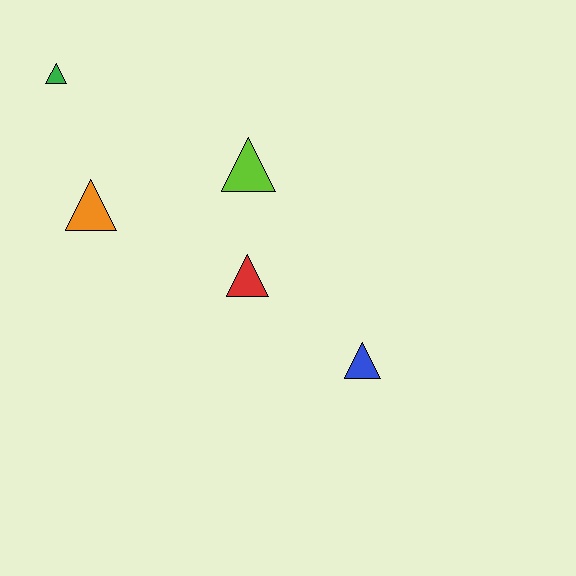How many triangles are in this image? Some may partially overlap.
There are 5 triangles.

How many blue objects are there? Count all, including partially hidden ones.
There is 1 blue object.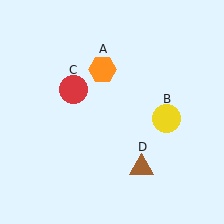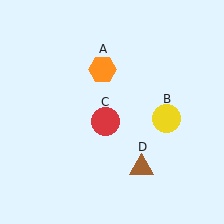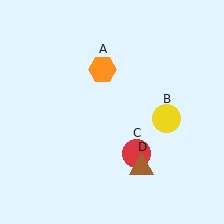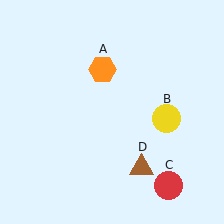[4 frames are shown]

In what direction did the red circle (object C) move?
The red circle (object C) moved down and to the right.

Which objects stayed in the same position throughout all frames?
Orange hexagon (object A) and yellow circle (object B) and brown triangle (object D) remained stationary.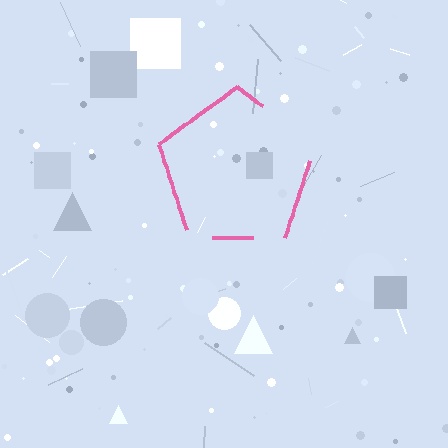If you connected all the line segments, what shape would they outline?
They would outline a pentagon.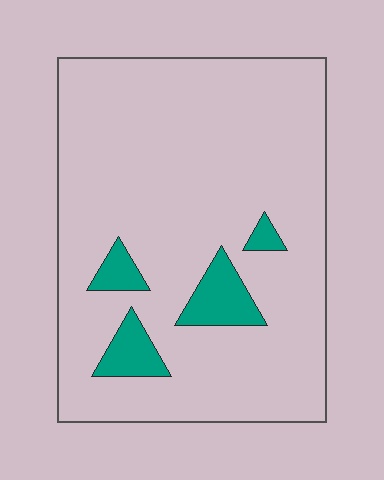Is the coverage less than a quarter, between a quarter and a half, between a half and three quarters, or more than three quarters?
Less than a quarter.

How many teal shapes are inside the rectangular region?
4.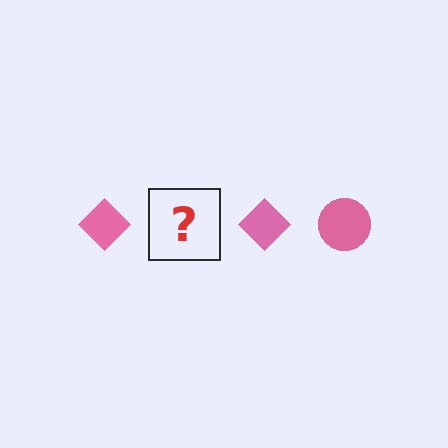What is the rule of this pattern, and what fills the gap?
The rule is that the pattern cycles through diamond, circle shapes in pink. The gap should be filled with a pink circle.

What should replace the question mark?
The question mark should be replaced with a pink circle.